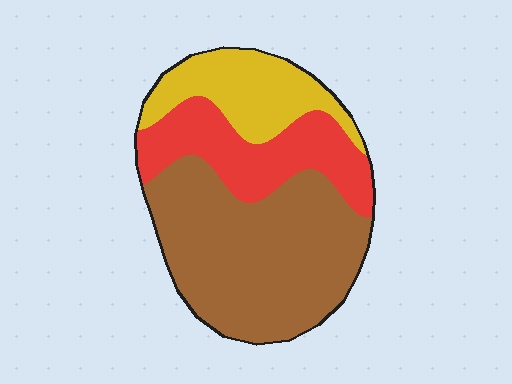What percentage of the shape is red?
Red takes up about one quarter (1/4) of the shape.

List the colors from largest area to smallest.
From largest to smallest: brown, red, yellow.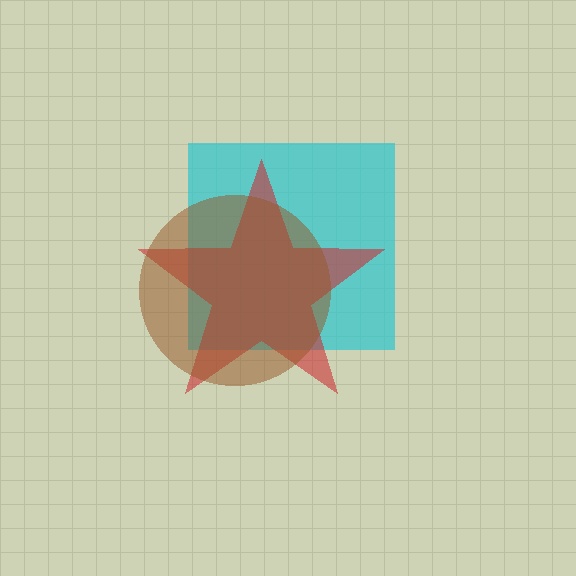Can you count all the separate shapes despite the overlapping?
Yes, there are 3 separate shapes.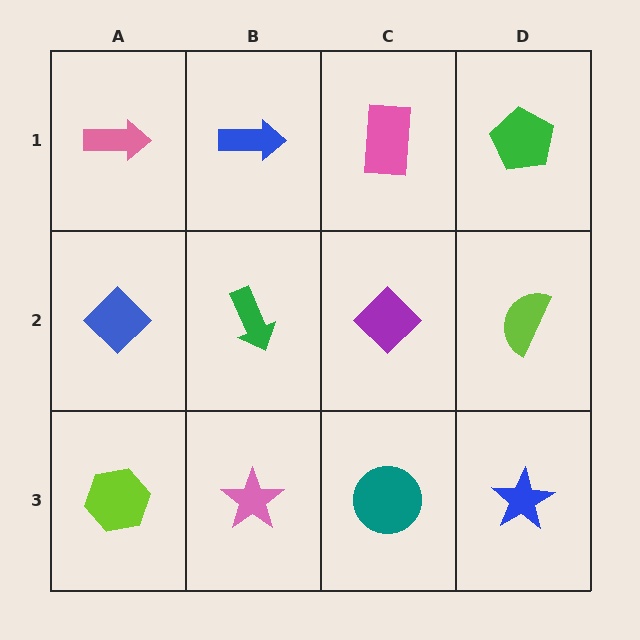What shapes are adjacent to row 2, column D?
A green pentagon (row 1, column D), a blue star (row 3, column D), a purple diamond (row 2, column C).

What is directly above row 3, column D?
A lime semicircle.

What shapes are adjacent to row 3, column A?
A blue diamond (row 2, column A), a pink star (row 3, column B).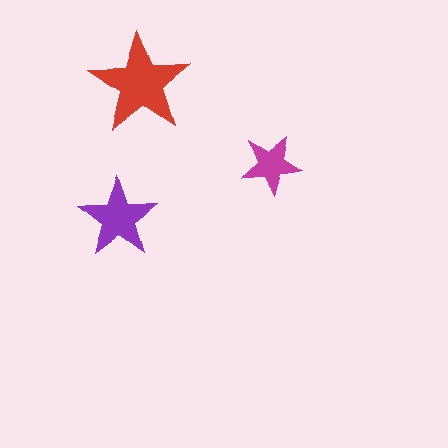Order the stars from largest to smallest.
the red one, the purple one, the magenta one.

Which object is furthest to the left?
The purple star is leftmost.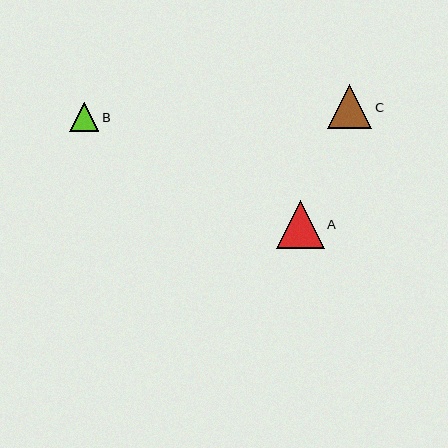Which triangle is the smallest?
Triangle B is the smallest with a size of approximately 29 pixels.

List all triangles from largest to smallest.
From largest to smallest: A, C, B.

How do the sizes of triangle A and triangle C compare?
Triangle A and triangle C are approximately the same size.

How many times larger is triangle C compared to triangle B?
Triangle C is approximately 1.5 times the size of triangle B.